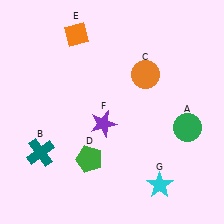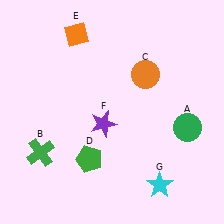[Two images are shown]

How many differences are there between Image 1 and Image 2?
There is 1 difference between the two images.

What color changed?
The cross (B) changed from teal in Image 1 to green in Image 2.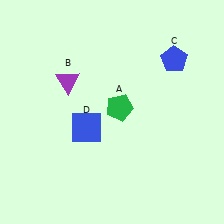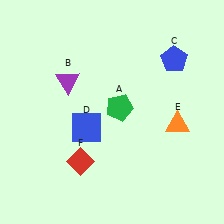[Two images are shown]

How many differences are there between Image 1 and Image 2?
There are 2 differences between the two images.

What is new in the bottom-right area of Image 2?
An orange triangle (E) was added in the bottom-right area of Image 2.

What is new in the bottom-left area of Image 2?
A red diamond (F) was added in the bottom-left area of Image 2.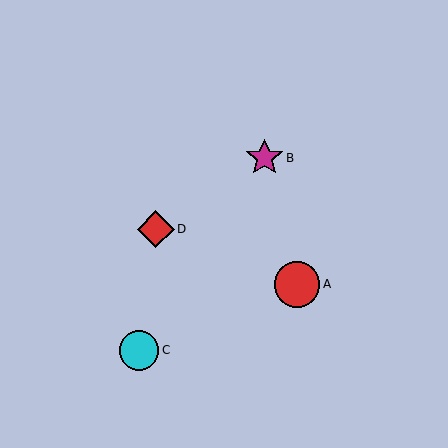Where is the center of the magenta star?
The center of the magenta star is at (264, 158).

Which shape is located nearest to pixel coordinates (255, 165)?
The magenta star (labeled B) at (264, 158) is nearest to that location.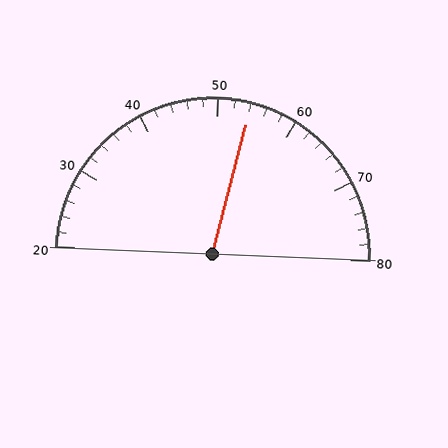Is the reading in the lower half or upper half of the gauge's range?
The reading is in the upper half of the range (20 to 80).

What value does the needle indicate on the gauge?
The needle indicates approximately 54.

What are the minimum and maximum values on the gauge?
The gauge ranges from 20 to 80.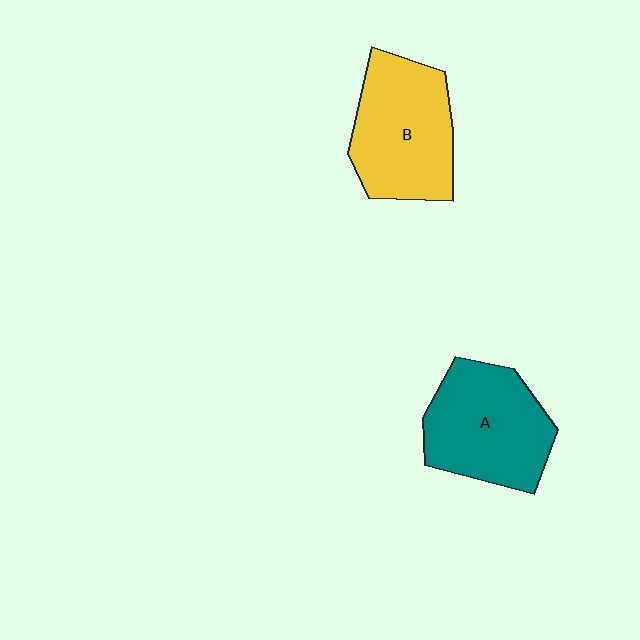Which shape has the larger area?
Shape B (yellow).